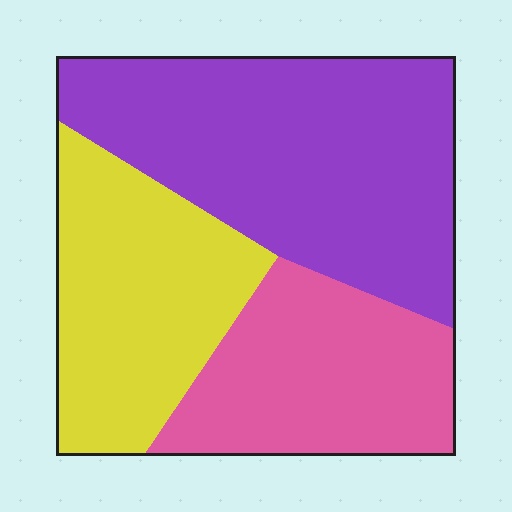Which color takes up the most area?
Purple, at roughly 45%.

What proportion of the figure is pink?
Pink covers roughly 25% of the figure.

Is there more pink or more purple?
Purple.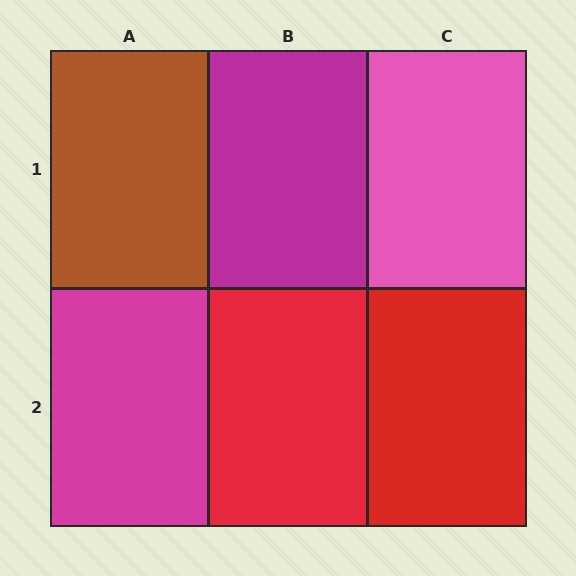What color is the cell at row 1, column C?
Pink.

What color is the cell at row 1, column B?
Magenta.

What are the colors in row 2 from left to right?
Magenta, red, red.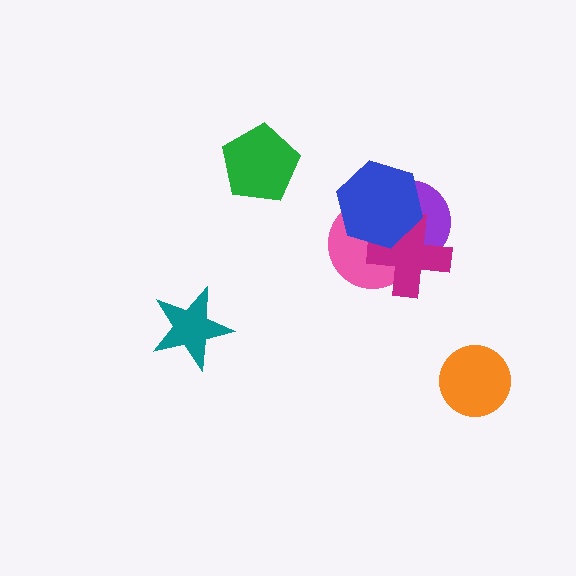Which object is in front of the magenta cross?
The blue hexagon is in front of the magenta cross.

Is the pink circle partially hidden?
Yes, it is partially covered by another shape.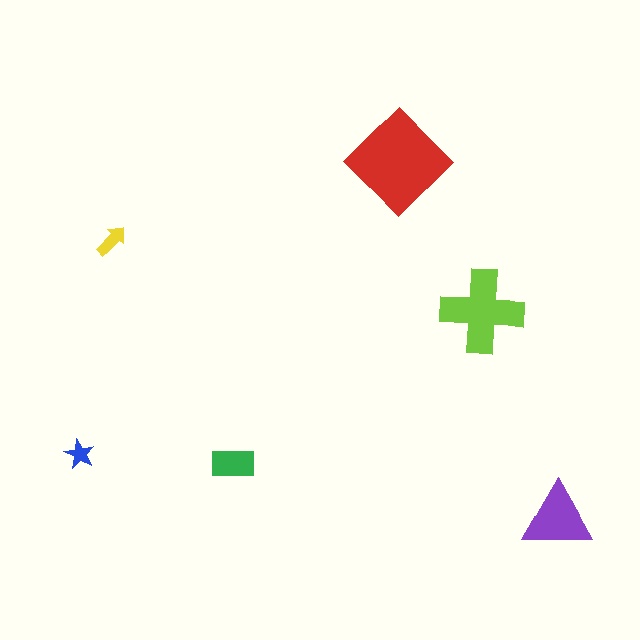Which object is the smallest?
The blue star.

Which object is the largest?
The red diamond.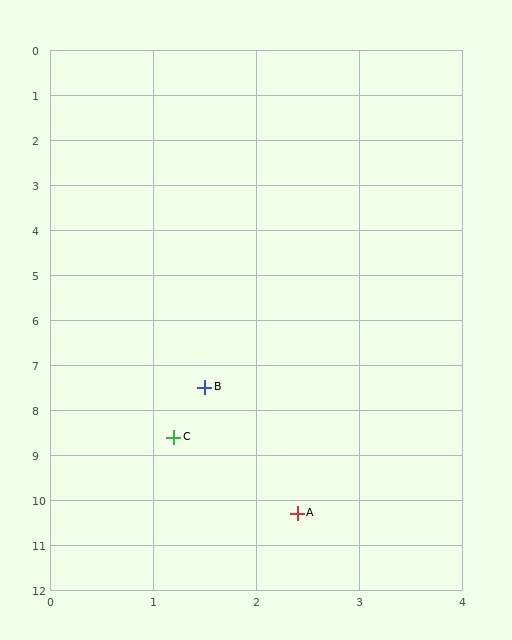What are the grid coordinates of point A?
Point A is at approximately (2.4, 10.3).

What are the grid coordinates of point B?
Point B is at approximately (1.5, 7.5).